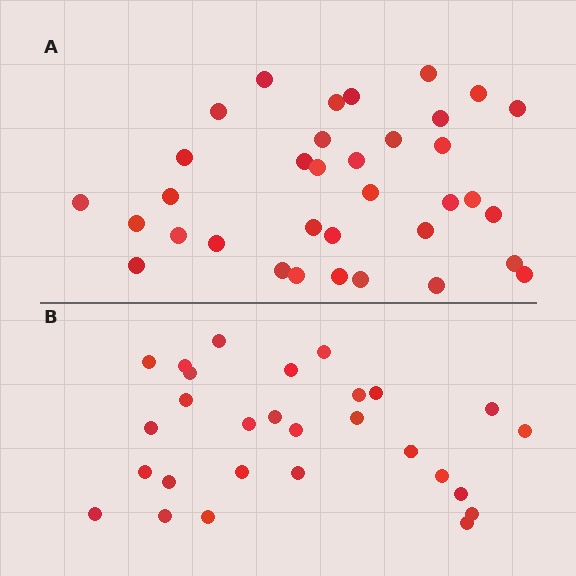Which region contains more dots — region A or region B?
Region A (the top region) has more dots.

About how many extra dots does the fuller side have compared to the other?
Region A has roughly 8 or so more dots than region B.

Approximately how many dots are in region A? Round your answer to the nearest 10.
About 40 dots. (The exact count is 35, which rounds to 40.)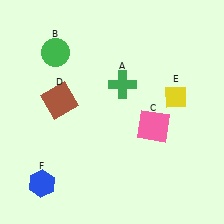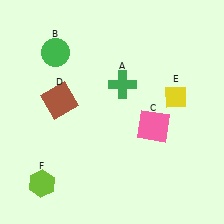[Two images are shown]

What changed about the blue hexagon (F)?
In Image 1, F is blue. In Image 2, it changed to lime.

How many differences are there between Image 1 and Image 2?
There is 1 difference between the two images.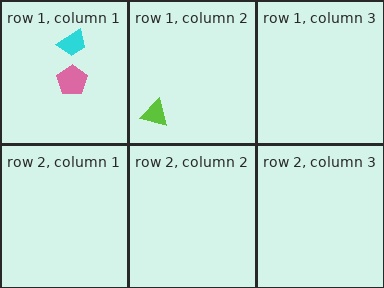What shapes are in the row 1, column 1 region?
The pink pentagon, the cyan trapezoid.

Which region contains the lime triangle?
The row 1, column 2 region.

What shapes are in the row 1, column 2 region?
The lime triangle.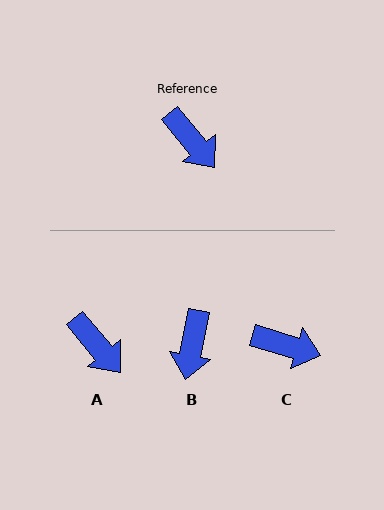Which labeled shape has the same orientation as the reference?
A.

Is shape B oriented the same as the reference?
No, it is off by about 51 degrees.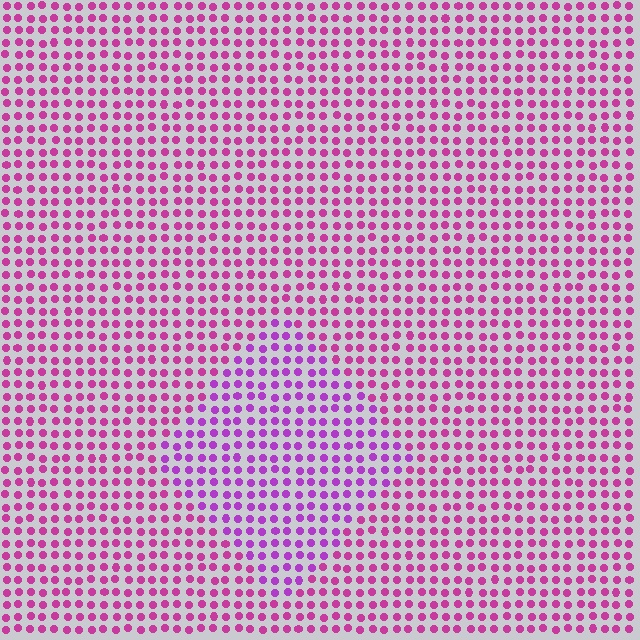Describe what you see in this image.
The image is filled with small magenta elements in a uniform arrangement. A diamond-shaped region is visible where the elements are tinted to a slightly different hue, forming a subtle color boundary.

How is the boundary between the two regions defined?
The boundary is defined purely by a slight shift in hue (about 28 degrees). Spacing, size, and orientation are identical on both sides.